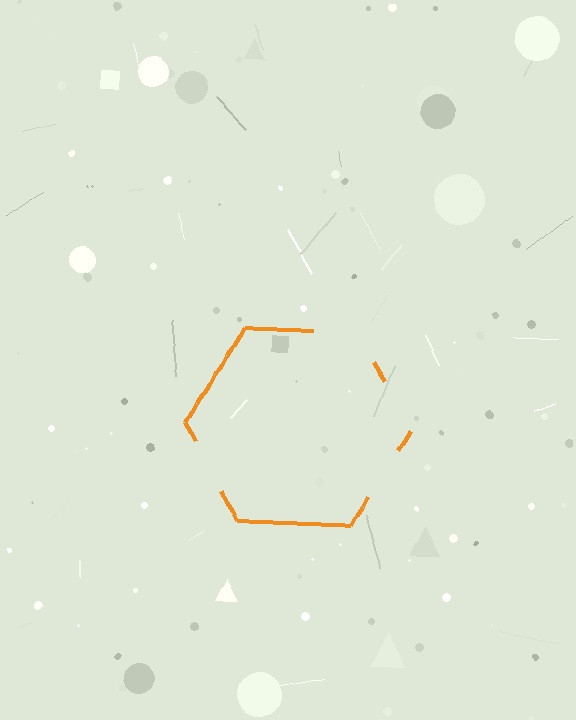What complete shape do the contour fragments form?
The contour fragments form a hexagon.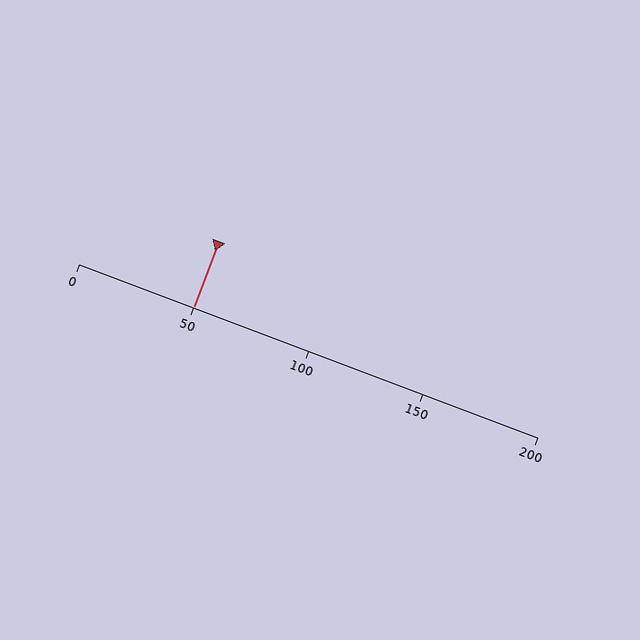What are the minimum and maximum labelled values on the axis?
The axis runs from 0 to 200.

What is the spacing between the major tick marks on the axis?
The major ticks are spaced 50 apart.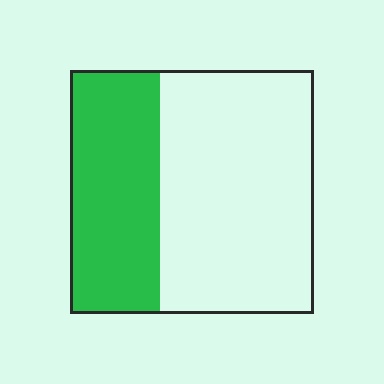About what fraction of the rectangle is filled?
About three eighths (3/8).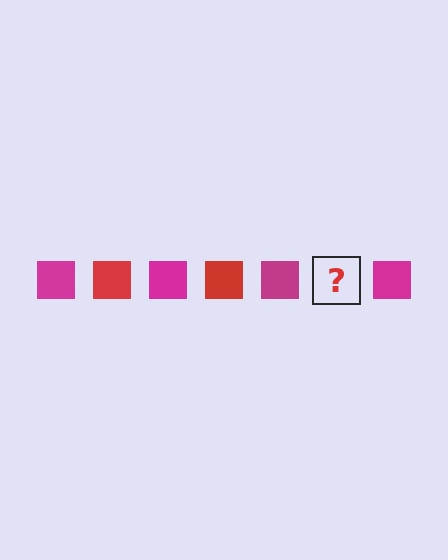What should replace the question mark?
The question mark should be replaced with a red square.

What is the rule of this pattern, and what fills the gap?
The rule is that the pattern cycles through magenta, red squares. The gap should be filled with a red square.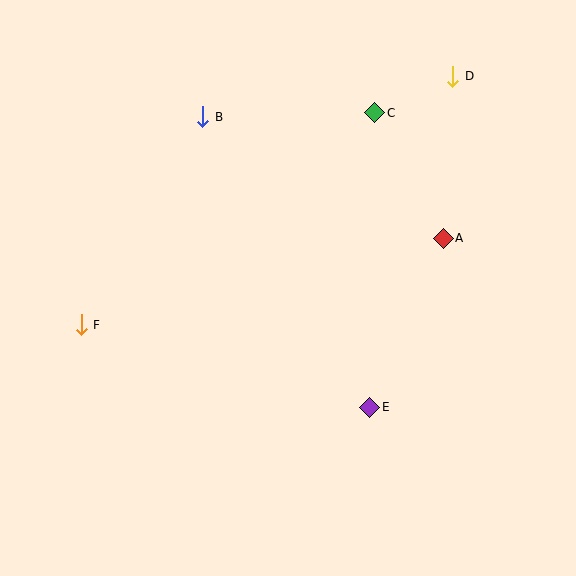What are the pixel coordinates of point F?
Point F is at (81, 325).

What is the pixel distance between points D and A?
The distance between D and A is 162 pixels.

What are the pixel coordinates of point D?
Point D is at (453, 76).